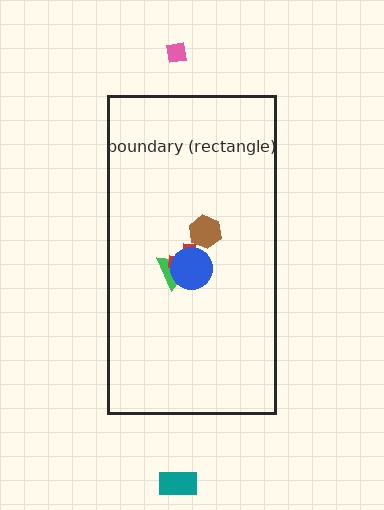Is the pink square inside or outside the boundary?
Outside.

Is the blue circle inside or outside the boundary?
Inside.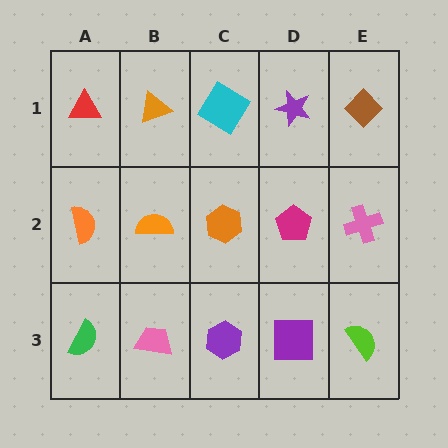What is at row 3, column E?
A lime semicircle.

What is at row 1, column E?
A brown diamond.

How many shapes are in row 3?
5 shapes.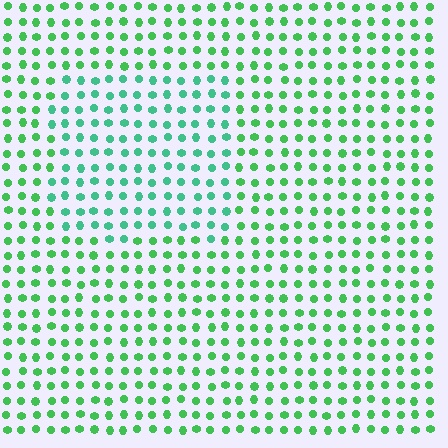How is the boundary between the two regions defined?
The boundary is defined purely by a slight shift in hue (about 26 degrees). Spacing, size, and orientation are identical on both sides.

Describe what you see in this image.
The image is filled with small green elements in a uniform arrangement. A rectangle-shaped region is visible where the elements are tinted to a slightly different hue, forming a subtle color boundary.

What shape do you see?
I see a rectangle.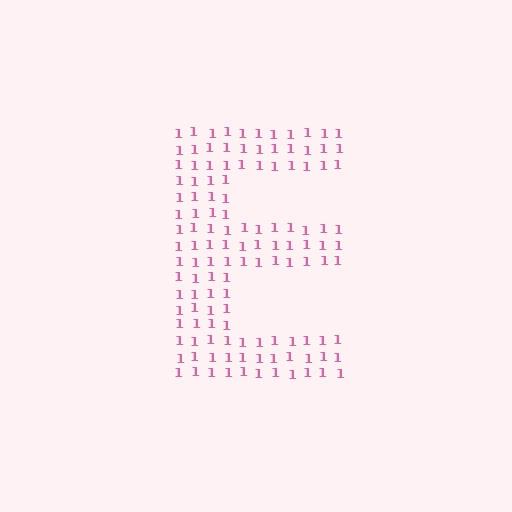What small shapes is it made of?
It is made of small digit 1's.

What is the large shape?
The large shape is the letter E.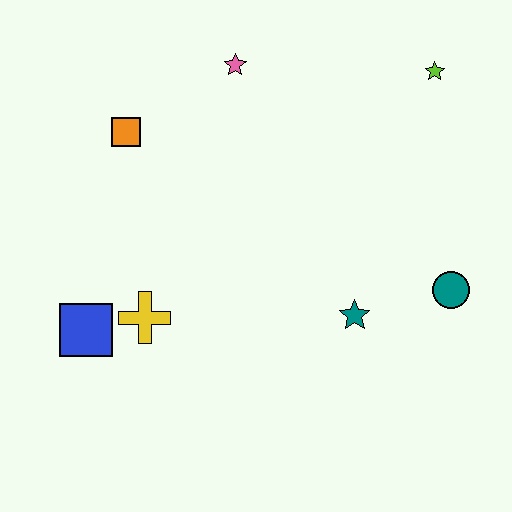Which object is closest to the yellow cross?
The blue square is closest to the yellow cross.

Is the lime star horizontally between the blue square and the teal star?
No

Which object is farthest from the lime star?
The blue square is farthest from the lime star.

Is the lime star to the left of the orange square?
No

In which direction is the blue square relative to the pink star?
The blue square is below the pink star.